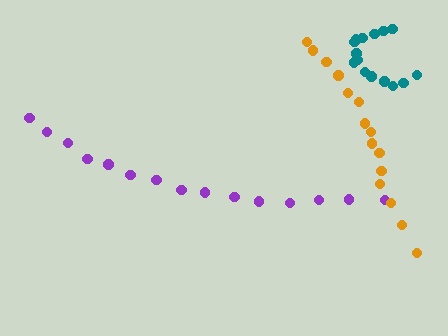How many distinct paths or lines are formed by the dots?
There are 3 distinct paths.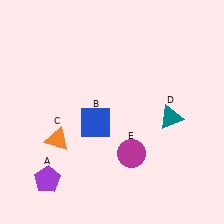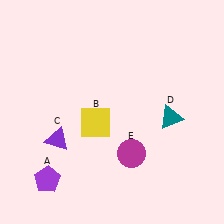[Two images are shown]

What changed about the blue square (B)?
In Image 1, B is blue. In Image 2, it changed to yellow.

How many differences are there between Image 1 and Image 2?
There are 2 differences between the two images.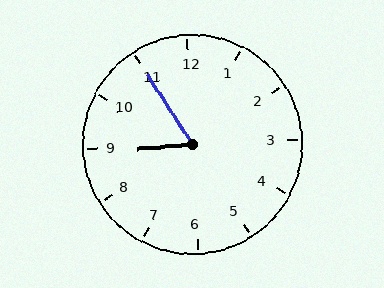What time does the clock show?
8:55.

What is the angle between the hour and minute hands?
Approximately 62 degrees.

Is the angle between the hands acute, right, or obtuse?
It is acute.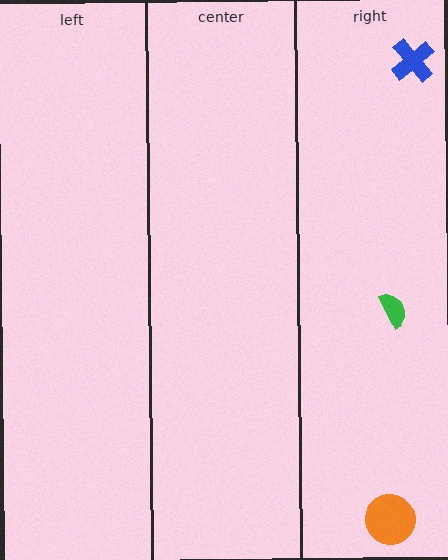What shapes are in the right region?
The green semicircle, the orange circle, the blue cross.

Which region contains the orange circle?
The right region.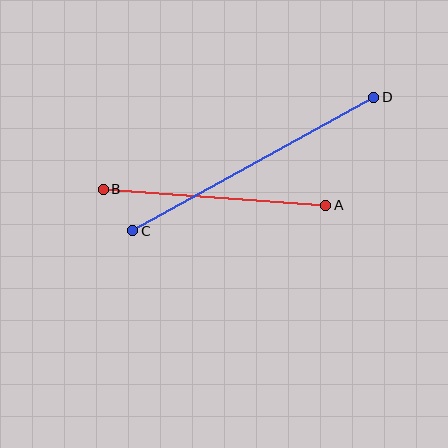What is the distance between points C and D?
The distance is approximately 276 pixels.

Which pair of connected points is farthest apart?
Points C and D are farthest apart.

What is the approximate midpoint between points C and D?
The midpoint is at approximately (253, 164) pixels.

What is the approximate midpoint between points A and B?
The midpoint is at approximately (214, 197) pixels.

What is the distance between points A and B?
The distance is approximately 223 pixels.